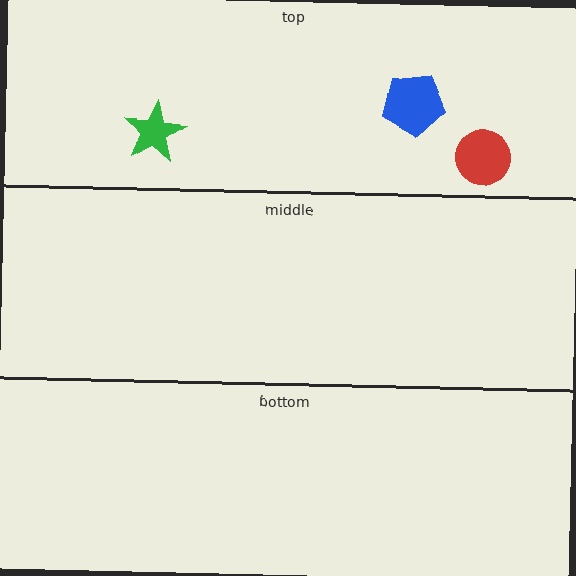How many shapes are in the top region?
3.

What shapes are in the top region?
The blue pentagon, the green star, the red circle.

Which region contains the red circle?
The top region.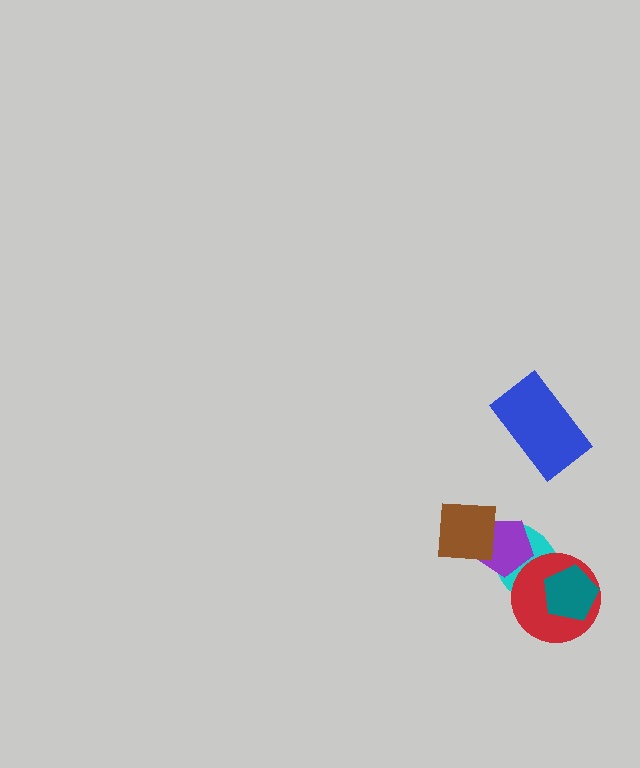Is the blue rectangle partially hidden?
No, no other shape covers it.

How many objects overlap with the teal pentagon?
2 objects overlap with the teal pentagon.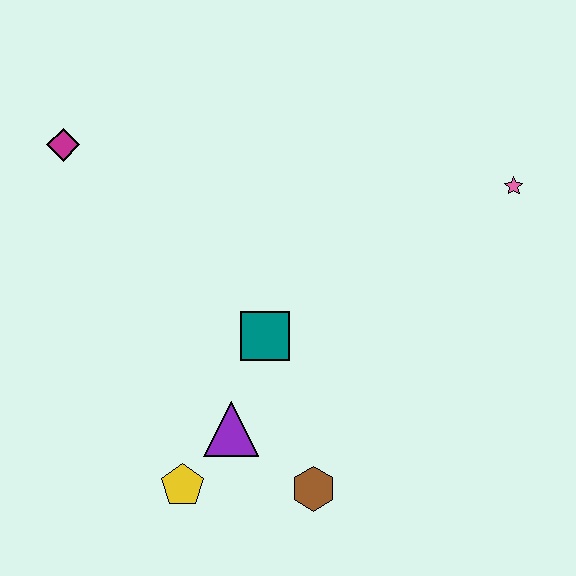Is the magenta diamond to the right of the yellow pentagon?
No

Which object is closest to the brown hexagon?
The purple triangle is closest to the brown hexagon.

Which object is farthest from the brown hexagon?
The magenta diamond is farthest from the brown hexagon.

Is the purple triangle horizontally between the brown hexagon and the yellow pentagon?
Yes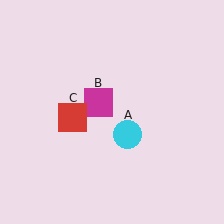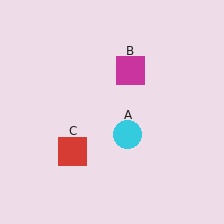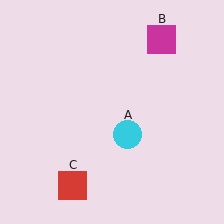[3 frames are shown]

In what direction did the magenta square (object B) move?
The magenta square (object B) moved up and to the right.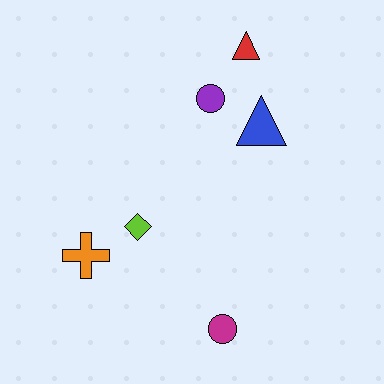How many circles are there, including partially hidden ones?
There are 2 circles.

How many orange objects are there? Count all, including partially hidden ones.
There is 1 orange object.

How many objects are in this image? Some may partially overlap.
There are 6 objects.